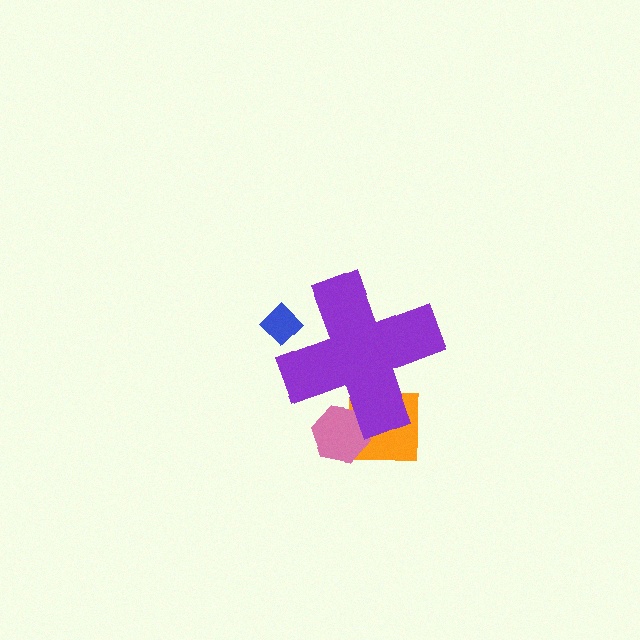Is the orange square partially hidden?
Yes, the orange square is partially hidden behind the purple cross.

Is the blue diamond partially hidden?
Yes, the blue diamond is partially hidden behind the purple cross.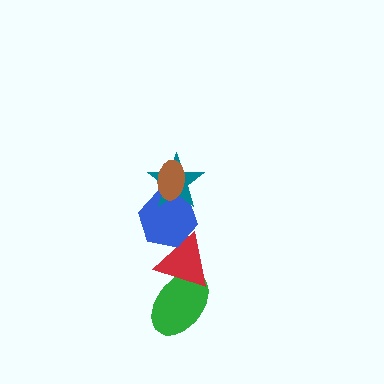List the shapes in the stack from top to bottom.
From top to bottom: the brown ellipse, the teal star, the blue hexagon, the red triangle, the green ellipse.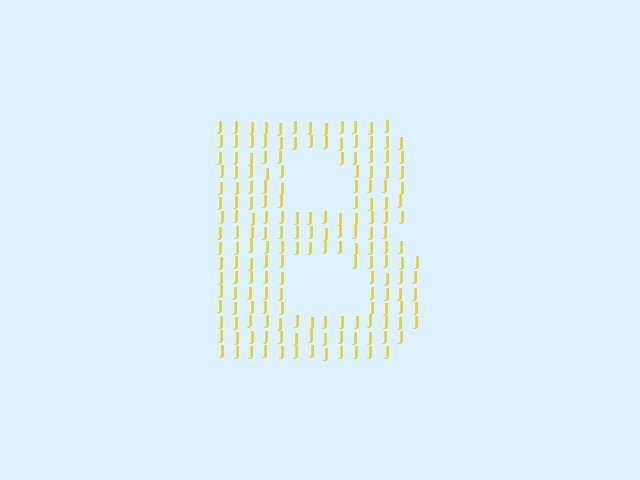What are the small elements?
The small elements are letter J's.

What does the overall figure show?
The overall figure shows the letter B.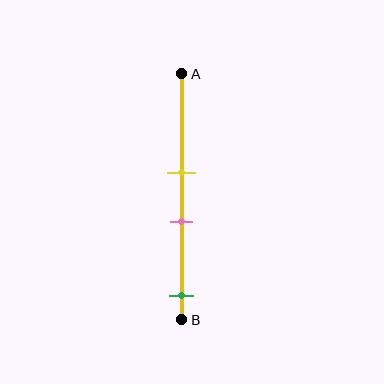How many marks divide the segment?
There are 3 marks dividing the segment.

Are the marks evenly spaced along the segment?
No, the marks are not evenly spaced.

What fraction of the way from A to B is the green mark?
The green mark is approximately 90% (0.9) of the way from A to B.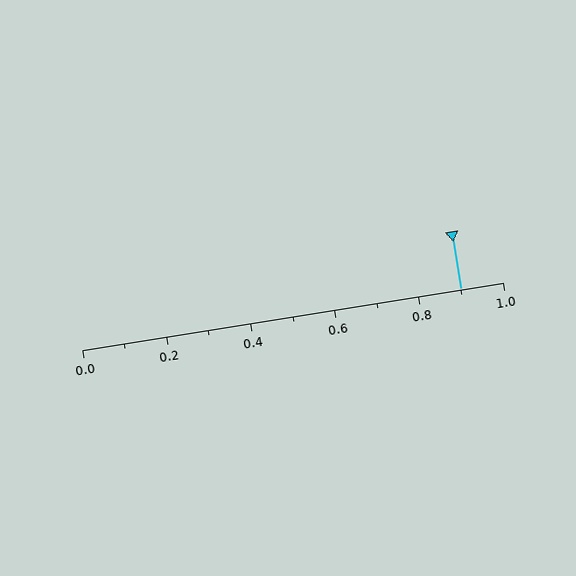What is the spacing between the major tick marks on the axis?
The major ticks are spaced 0.2 apart.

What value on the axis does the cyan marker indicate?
The marker indicates approximately 0.9.